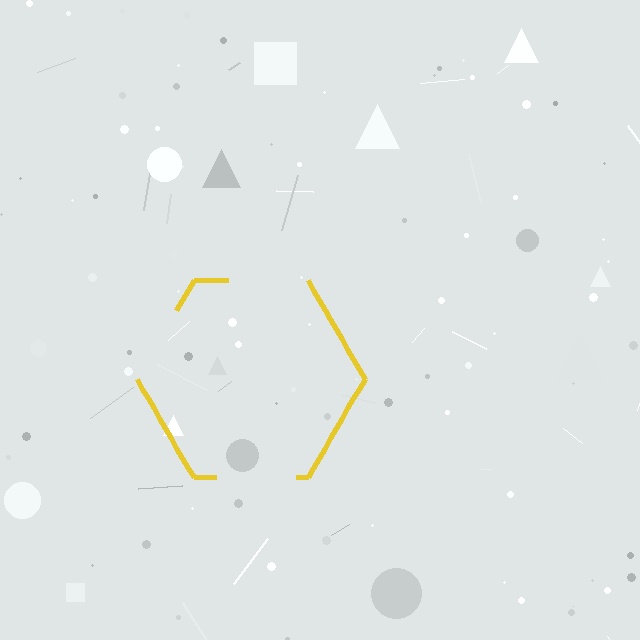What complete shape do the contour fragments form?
The contour fragments form a hexagon.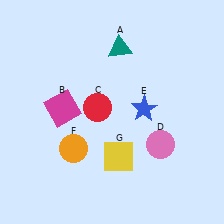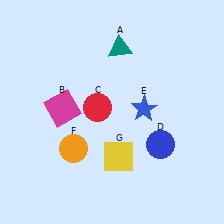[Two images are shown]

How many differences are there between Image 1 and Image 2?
There is 1 difference between the two images.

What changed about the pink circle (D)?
In Image 1, D is pink. In Image 2, it changed to blue.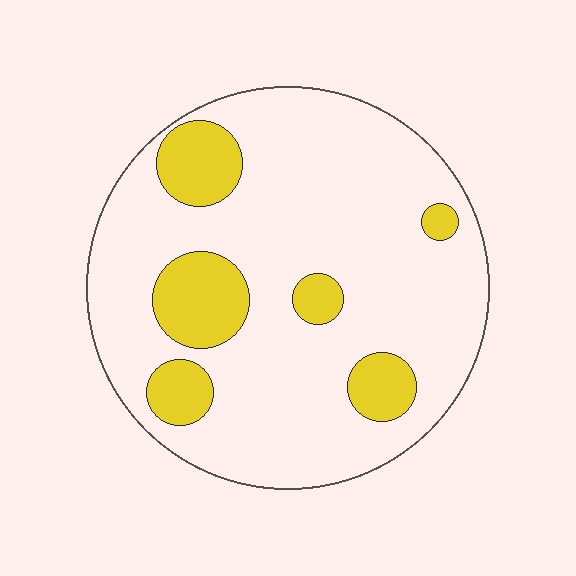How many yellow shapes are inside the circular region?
6.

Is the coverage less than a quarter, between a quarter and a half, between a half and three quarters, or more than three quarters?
Less than a quarter.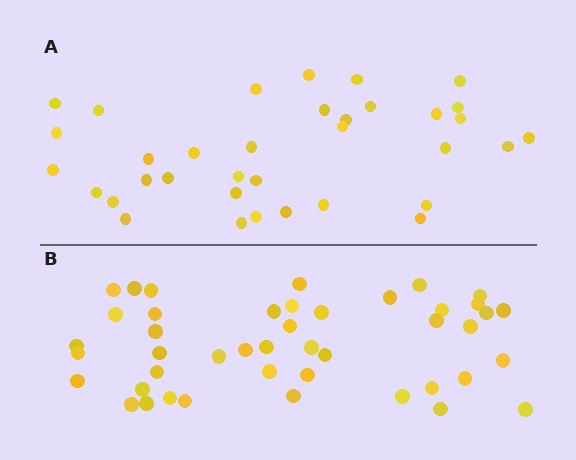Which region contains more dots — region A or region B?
Region B (the bottom region) has more dots.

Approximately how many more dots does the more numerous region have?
Region B has roughly 8 or so more dots than region A.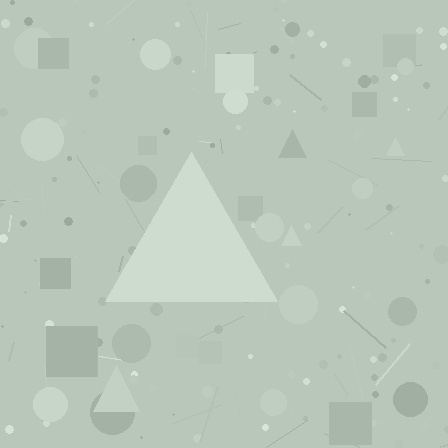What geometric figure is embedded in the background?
A triangle is embedded in the background.